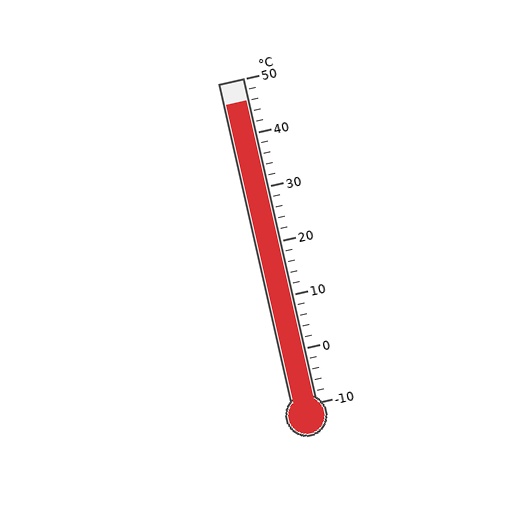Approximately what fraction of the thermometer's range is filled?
The thermometer is filled to approximately 95% of its range.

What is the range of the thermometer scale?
The thermometer scale ranges from -10°C to 50°C.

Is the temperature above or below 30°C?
The temperature is above 30°C.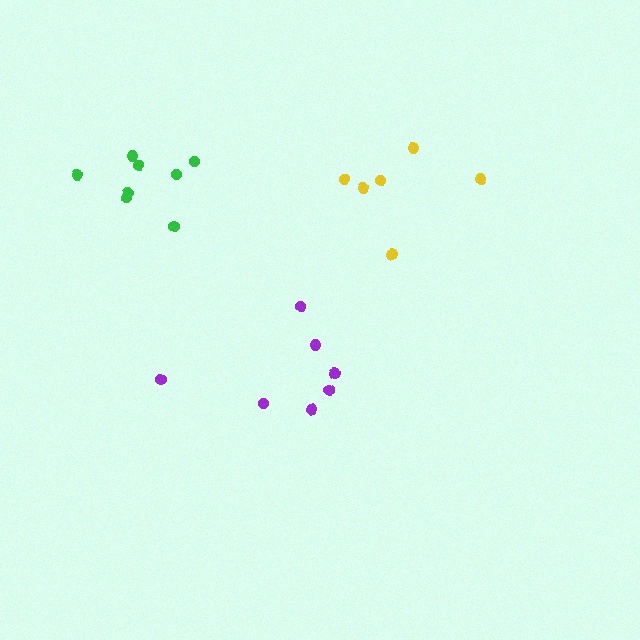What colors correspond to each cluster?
The clusters are colored: green, yellow, purple.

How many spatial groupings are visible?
There are 3 spatial groupings.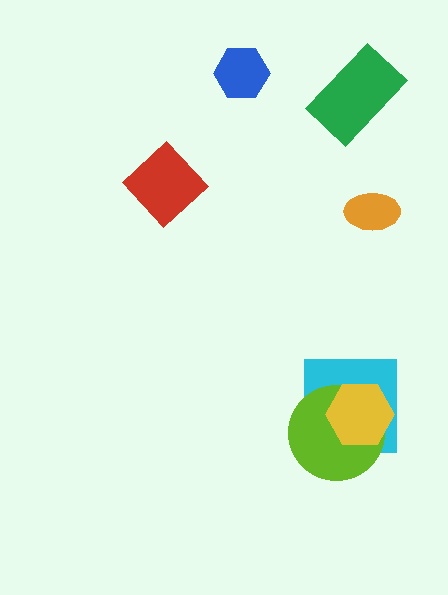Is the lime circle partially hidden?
Yes, it is partially covered by another shape.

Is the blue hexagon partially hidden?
No, no other shape covers it.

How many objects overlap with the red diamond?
0 objects overlap with the red diamond.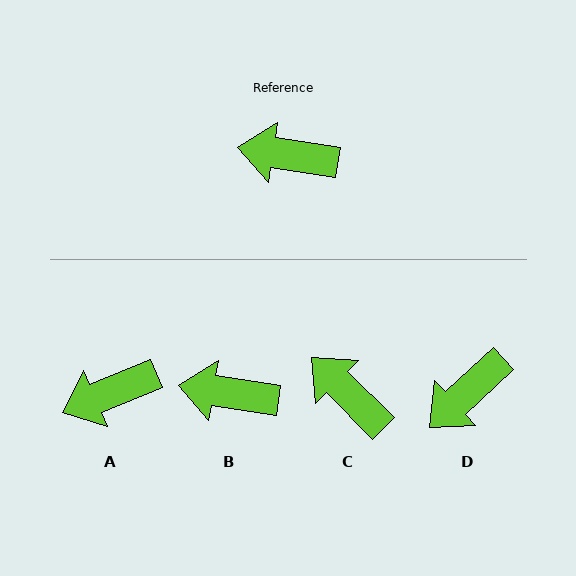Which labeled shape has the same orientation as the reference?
B.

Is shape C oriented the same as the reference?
No, it is off by about 36 degrees.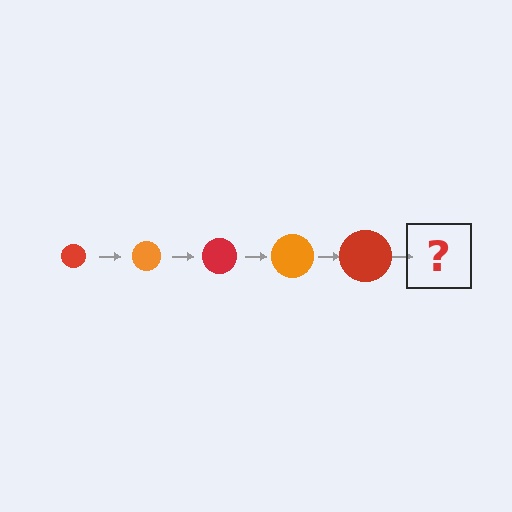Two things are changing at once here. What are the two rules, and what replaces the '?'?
The two rules are that the circle grows larger each step and the color cycles through red and orange. The '?' should be an orange circle, larger than the previous one.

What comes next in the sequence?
The next element should be an orange circle, larger than the previous one.